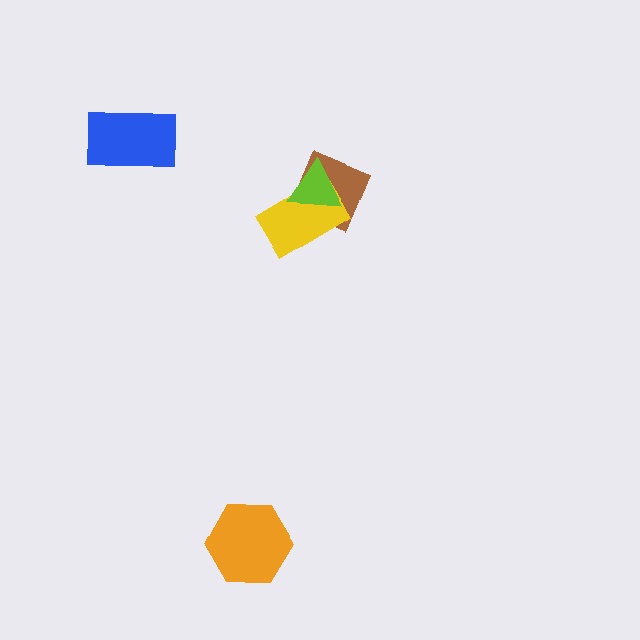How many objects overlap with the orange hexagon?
0 objects overlap with the orange hexagon.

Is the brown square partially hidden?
Yes, it is partially covered by another shape.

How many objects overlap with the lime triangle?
2 objects overlap with the lime triangle.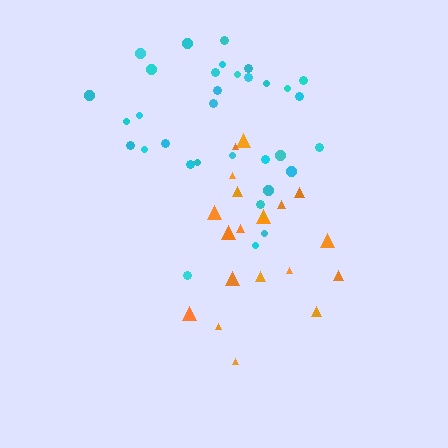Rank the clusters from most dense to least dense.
cyan, orange.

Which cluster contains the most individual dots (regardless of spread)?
Cyan (33).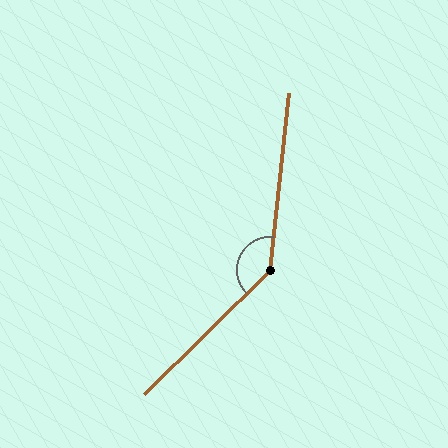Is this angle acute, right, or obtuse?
It is obtuse.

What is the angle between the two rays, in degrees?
Approximately 141 degrees.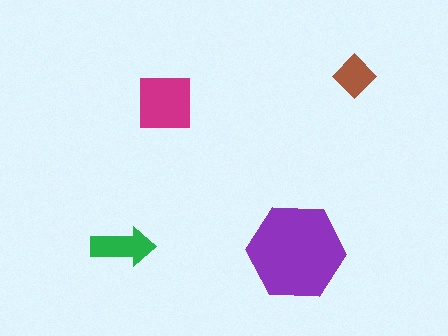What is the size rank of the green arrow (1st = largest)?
3rd.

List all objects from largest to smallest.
The purple hexagon, the magenta square, the green arrow, the brown diamond.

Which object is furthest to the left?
The green arrow is leftmost.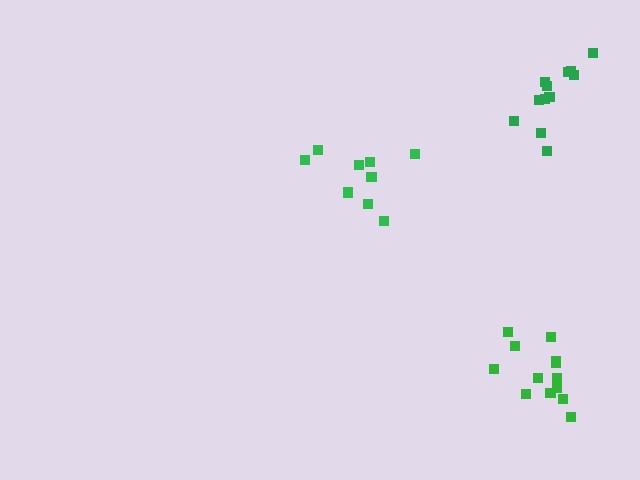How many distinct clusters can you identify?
There are 3 distinct clusters.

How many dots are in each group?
Group 1: 13 dots, Group 2: 12 dots, Group 3: 9 dots (34 total).